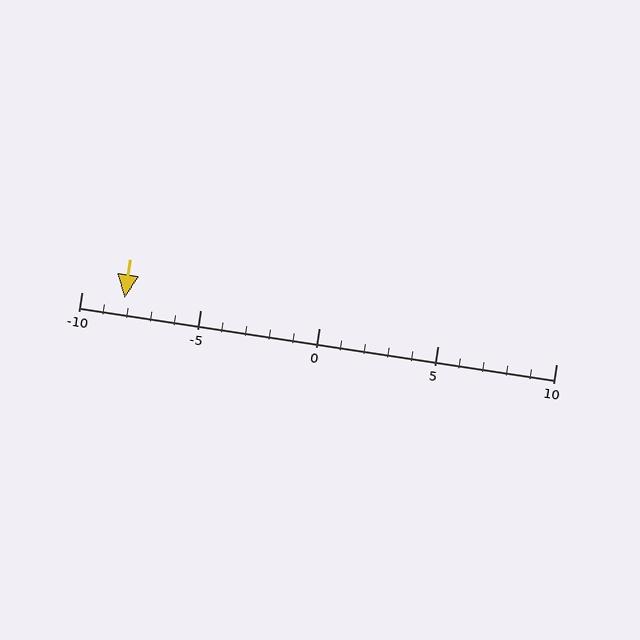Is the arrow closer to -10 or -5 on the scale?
The arrow is closer to -10.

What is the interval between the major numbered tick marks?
The major tick marks are spaced 5 units apart.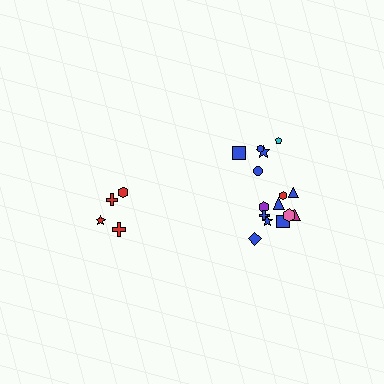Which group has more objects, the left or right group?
The right group.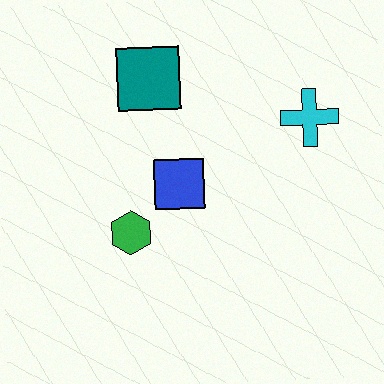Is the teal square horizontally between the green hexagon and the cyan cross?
Yes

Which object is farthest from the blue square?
The cyan cross is farthest from the blue square.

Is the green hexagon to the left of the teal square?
Yes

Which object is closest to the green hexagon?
The blue square is closest to the green hexagon.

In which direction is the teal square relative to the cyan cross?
The teal square is to the left of the cyan cross.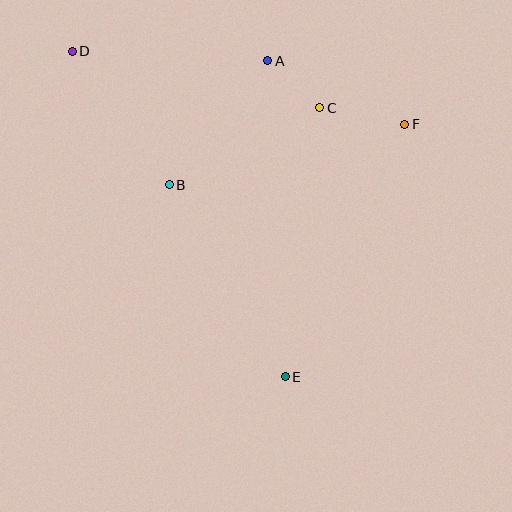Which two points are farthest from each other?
Points D and E are farthest from each other.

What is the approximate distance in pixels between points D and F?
The distance between D and F is approximately 340 pixels.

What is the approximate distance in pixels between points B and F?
The distance between B and F is approximately 243 pixels.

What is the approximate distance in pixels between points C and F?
The distance between C and F is approximately 87 pixels.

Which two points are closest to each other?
Points A and C are closest to each other.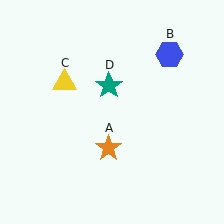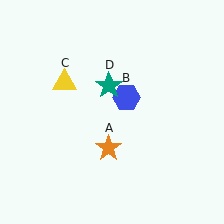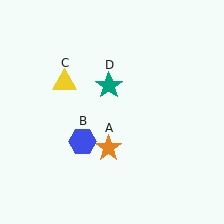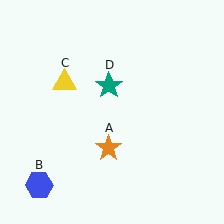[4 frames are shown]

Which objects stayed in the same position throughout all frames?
Orange star (object A) and yellow triangle (object C) and teal star (object D) remained stationary.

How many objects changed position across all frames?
1 object changed position: blue hexagon (object B).